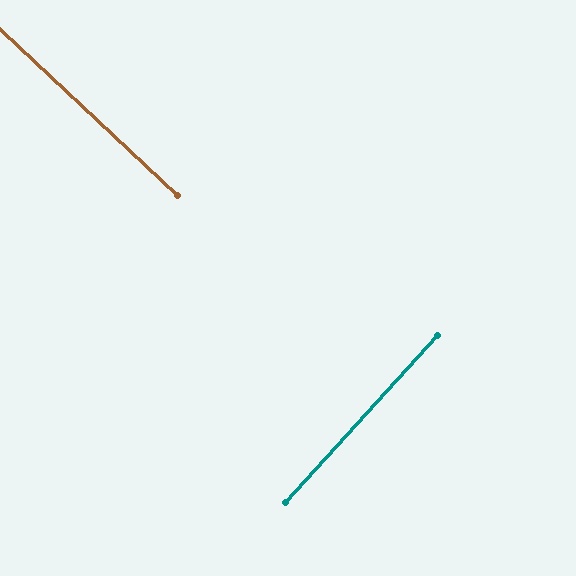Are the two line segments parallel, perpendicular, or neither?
Perpendicular — they meet at approximately 89°.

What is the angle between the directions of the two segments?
Approximately 89 degrees.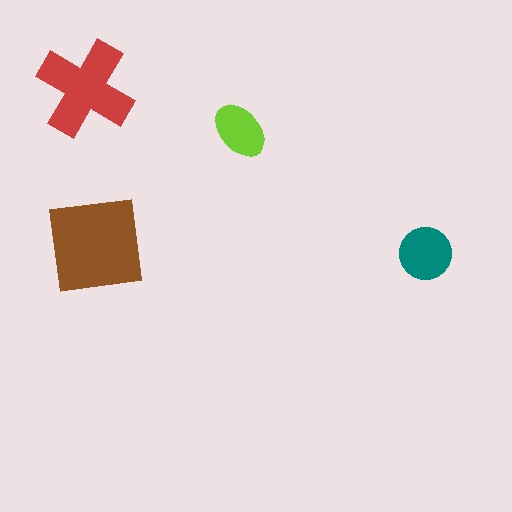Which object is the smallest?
The lime ellipse.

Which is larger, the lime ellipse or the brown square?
The brown square.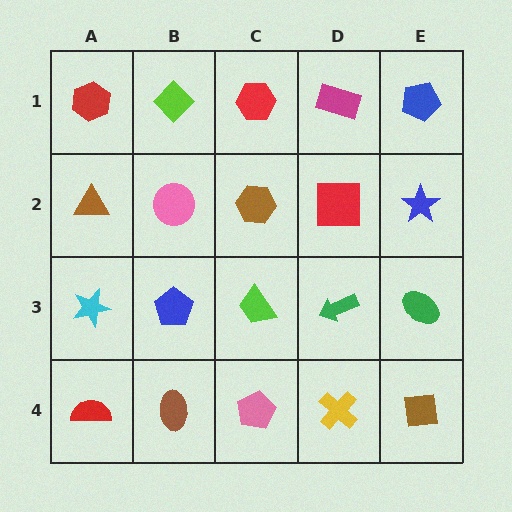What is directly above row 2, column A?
A red hexagon.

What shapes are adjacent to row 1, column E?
A blue star (row 2, column E), a magenta rectangle (row 1, column D).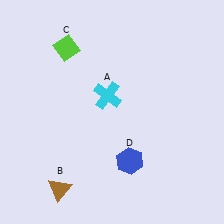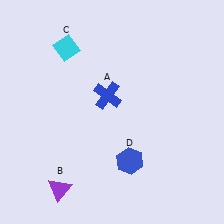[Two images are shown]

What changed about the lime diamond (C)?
In Image 1, C is lime. In Image 2, it changed to cyan.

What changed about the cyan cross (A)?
In Image 1, A is cyan. In Image 2, it changed to blue.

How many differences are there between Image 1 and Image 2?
There are 3 differences between the two images.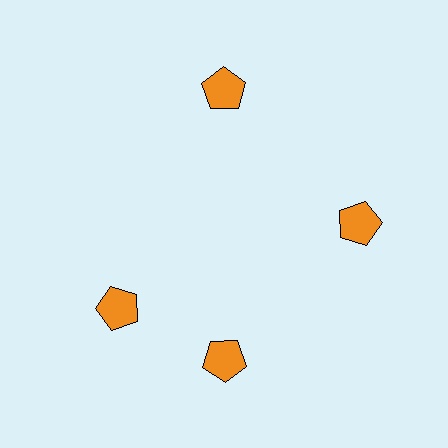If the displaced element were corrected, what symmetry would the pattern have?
It would have 4-fold rotational symmetry — the pattern would map onto itself every 90 degrees.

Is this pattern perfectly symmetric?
No. The 4 orange pentagons are arranged in a ring, but one element near the 9 o'clock position is rotated out of alignment along the ring, breaking the 4-fold rotational symmetry.